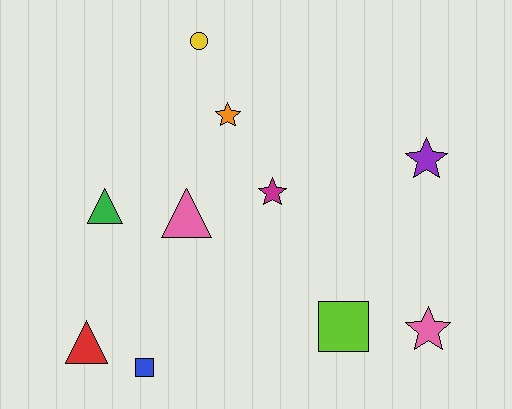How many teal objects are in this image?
There are no teal objects.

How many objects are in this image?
There are 10 objects.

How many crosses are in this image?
There are no crosses.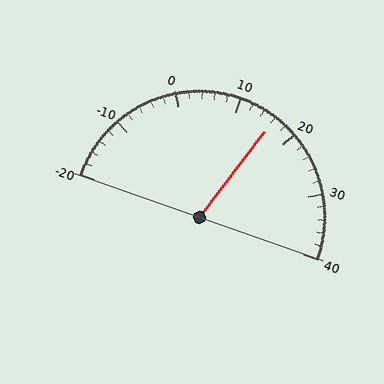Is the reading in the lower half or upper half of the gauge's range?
The reading is in the upper half of the range (-20 to 40).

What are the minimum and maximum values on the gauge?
The gauge ranges from -20 to 40.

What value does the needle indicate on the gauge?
The needle indicates approximately 16.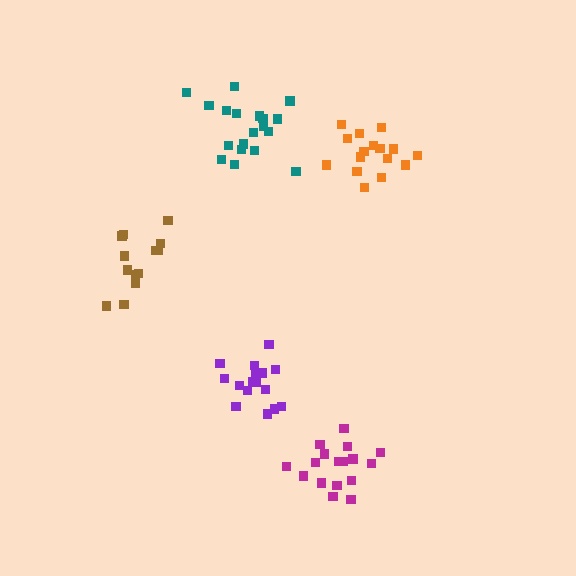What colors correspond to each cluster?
The clusters are colored: teal, purple, orange, brown, magenta.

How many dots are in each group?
Group 1: 19 dots, Group 2: 16 dots, Group 3: 16 dots, Group 4: 13 dots, Group 5: 17 dots (81 total).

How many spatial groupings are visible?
There are 5 spatial groupings.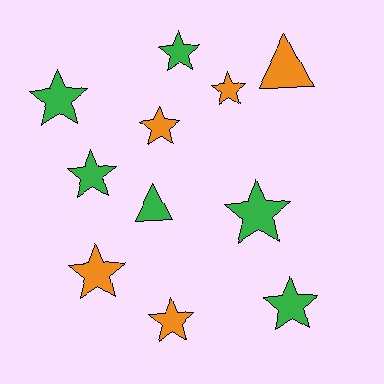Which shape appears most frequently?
Star, with 9 objects.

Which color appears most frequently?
Green, with 6 objects.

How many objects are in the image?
There are 11 objects.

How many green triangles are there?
There is 1 green triangle.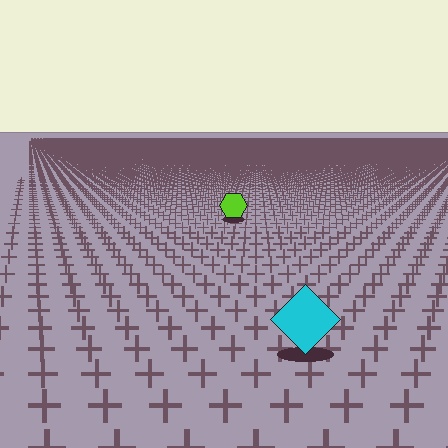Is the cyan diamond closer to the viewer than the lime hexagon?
Yes. The cyan diamond is closer — you can tell from the texture gradient: the ground texture is coarser near it.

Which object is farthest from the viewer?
The lime hexagon is farthest from the viewer. It appears smaller and the ground texture around it is denser.